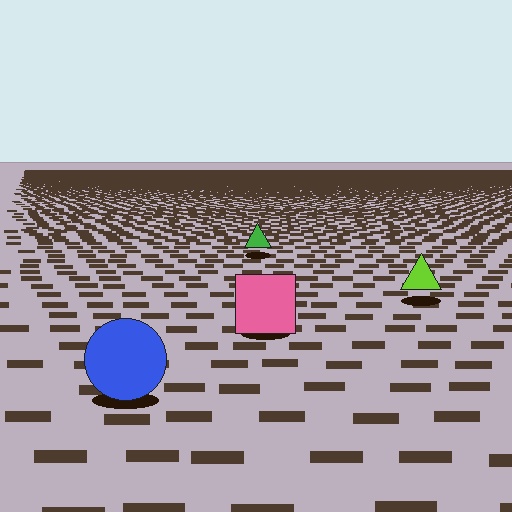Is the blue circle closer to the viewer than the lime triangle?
Yes. The blue circle is closer — you can tell from the texture gradient: the ground texture is coarser near it.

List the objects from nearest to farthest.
From nearest to farthest: the blue circle, the pink square, the lime triangle, the green triangle.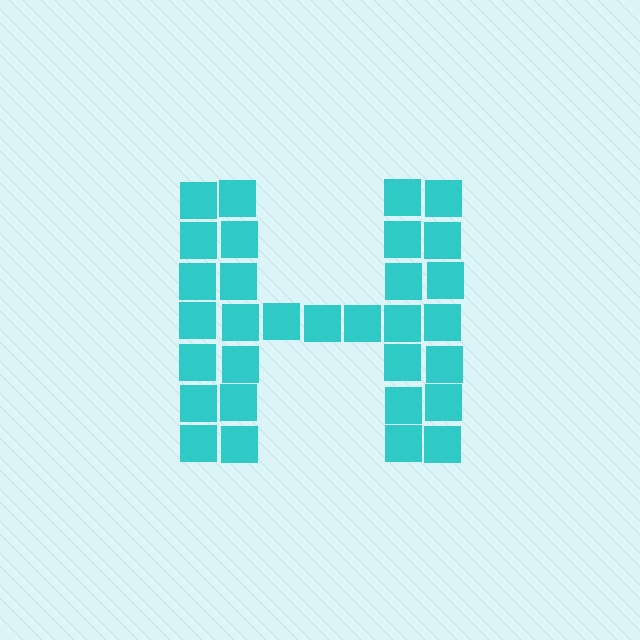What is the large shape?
The large shape is the letter H.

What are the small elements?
The small elements are squares.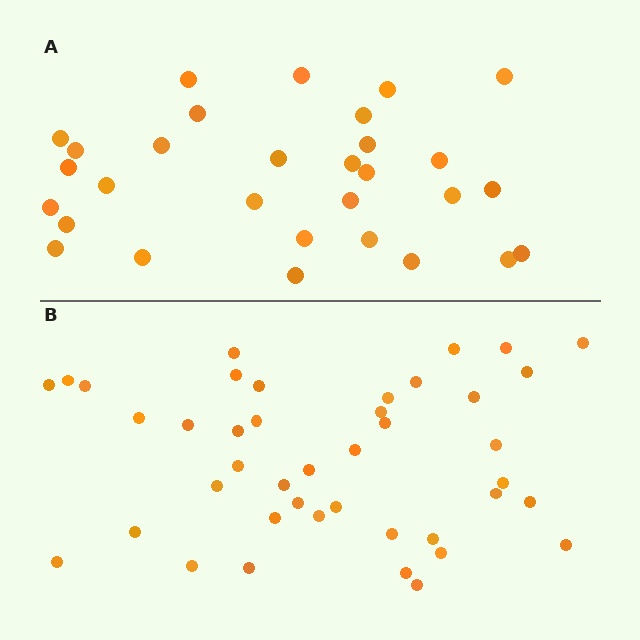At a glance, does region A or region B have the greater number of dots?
Region B (the bottom region) has more dots.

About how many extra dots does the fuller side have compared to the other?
Region B has roughly 12 or so more dots than region A.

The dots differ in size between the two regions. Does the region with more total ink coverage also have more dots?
No. Region A has more total ink coverage because its dots are larger, but region B actually contains more individual dots. Total area can be misleading — the number of items is what matters here.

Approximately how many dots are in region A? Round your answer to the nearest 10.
About 30 dots.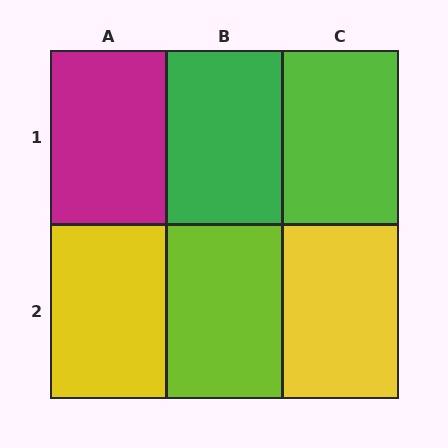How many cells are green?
1 cell is green.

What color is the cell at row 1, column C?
Lime.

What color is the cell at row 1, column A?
Magenta.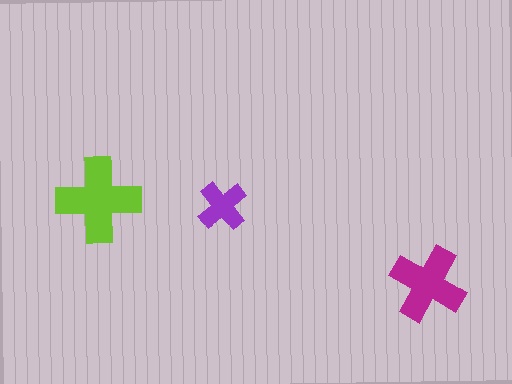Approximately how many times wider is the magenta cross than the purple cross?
About 1.5 times wider.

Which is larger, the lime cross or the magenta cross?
The lime one.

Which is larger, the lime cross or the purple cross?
The lime one.